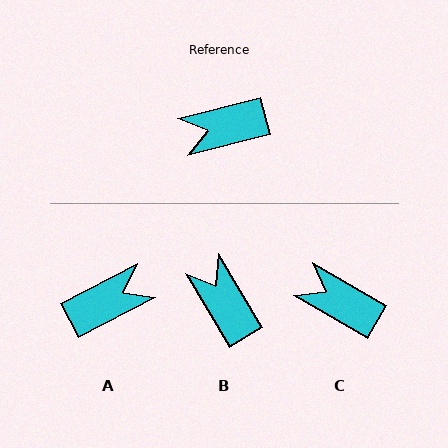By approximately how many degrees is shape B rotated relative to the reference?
Approximately 73 degrees clockwise.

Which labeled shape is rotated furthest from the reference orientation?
A, about 166 degrees away.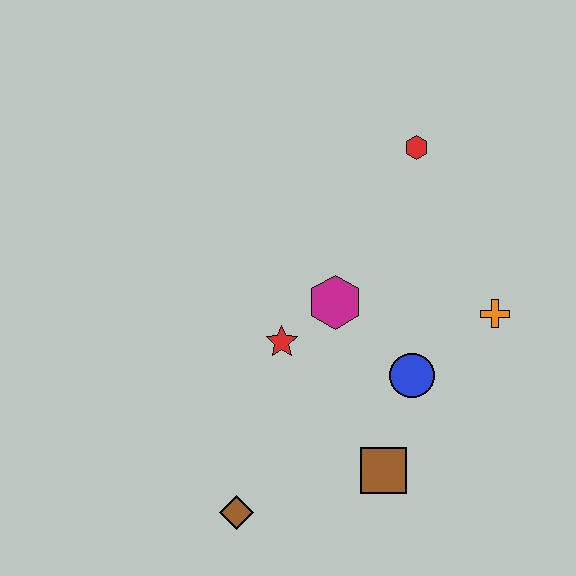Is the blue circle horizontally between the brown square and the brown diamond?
No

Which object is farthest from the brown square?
The red hexagon is farthest from the brown square.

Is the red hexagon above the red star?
Yes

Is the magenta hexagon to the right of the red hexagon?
No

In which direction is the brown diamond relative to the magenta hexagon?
The brown diamond is below the magenta hexagon.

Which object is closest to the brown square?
The blue circle is closest to the brown square.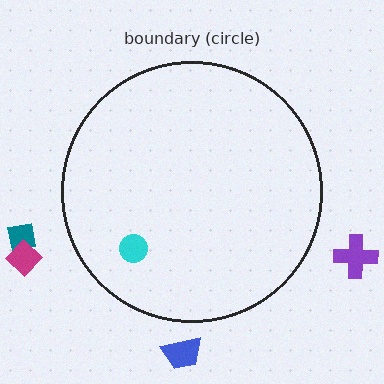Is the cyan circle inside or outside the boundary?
Inside.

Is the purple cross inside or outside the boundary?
Outside.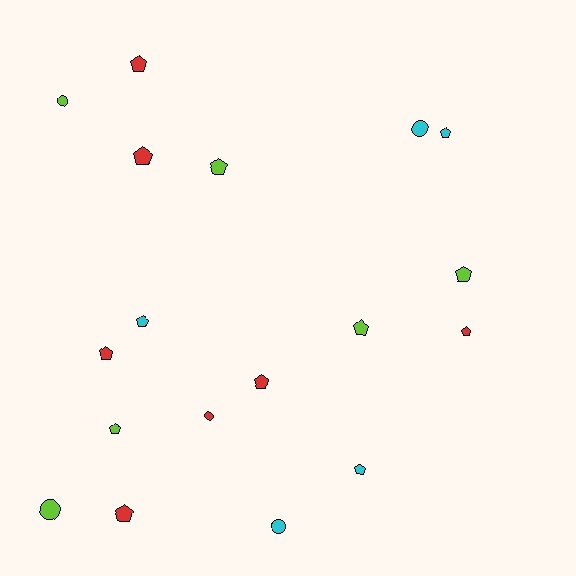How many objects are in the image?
There are 18 objects.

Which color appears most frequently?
Red, with 7 objects.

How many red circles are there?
There is 1 red circle.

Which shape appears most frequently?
Pentagon, with 13 objects.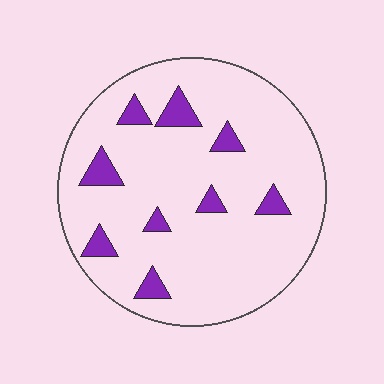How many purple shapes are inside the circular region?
9.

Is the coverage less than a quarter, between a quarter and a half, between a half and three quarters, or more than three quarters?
Less than a quarter.